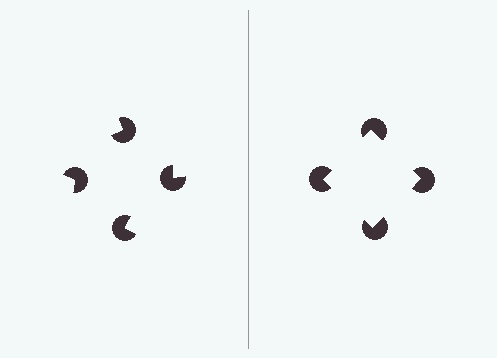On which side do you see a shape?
An illusory square appears on the right side. On the left side the wedge cuts are rotated, so no coherent shape forms.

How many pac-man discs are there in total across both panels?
8 — 4 on each side.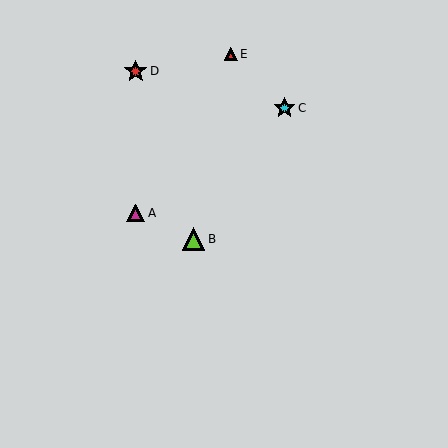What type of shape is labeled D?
Shape D is a red star.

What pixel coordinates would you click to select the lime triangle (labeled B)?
Click at (194, 239) to select the lime triangle B.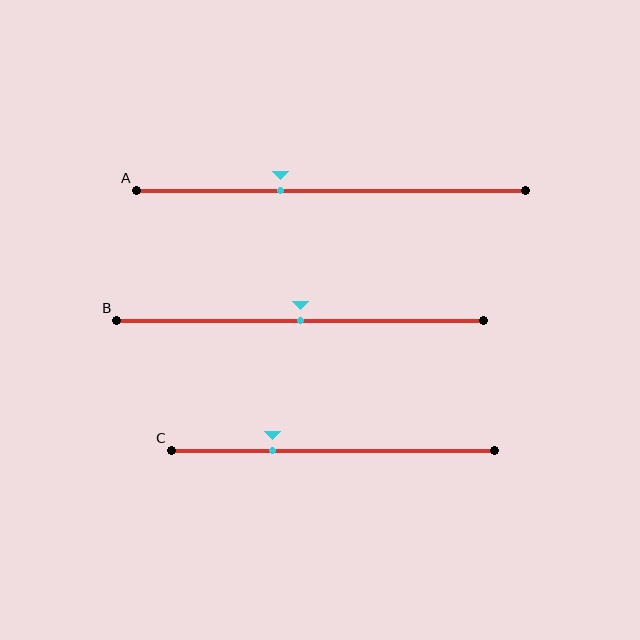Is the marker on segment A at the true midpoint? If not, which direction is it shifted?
No, the marker on segment A is shifted to the left by about 13% of the segment length.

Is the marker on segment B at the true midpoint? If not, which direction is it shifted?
Yes, the marker on segment B is at the true midpoint.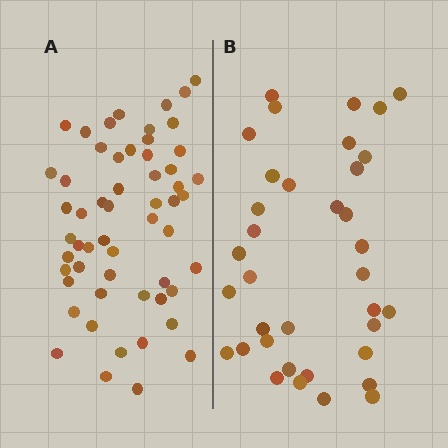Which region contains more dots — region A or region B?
Region A (the left region) has more dots.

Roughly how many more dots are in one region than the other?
Region A has approximately 20 more dots than region B.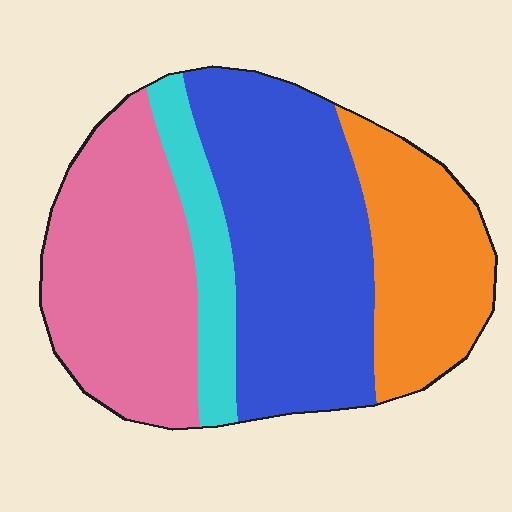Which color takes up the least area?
Cyan, at roughly 10%.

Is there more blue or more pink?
Blue.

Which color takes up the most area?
Blue, at roughly 35%.